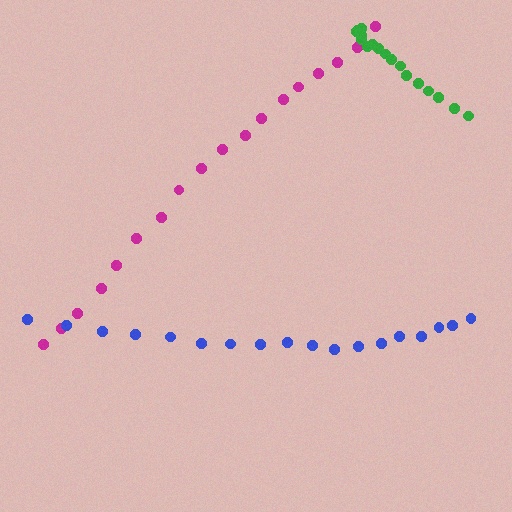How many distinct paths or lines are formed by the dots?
There are 3 distinct paths.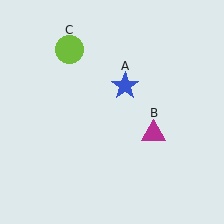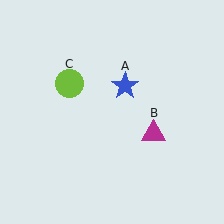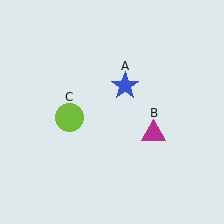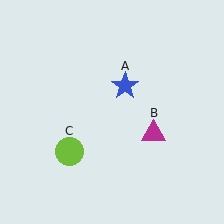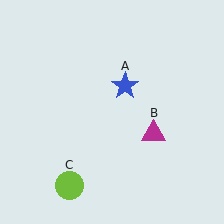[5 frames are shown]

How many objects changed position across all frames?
1 object changed position: lime circle (object C).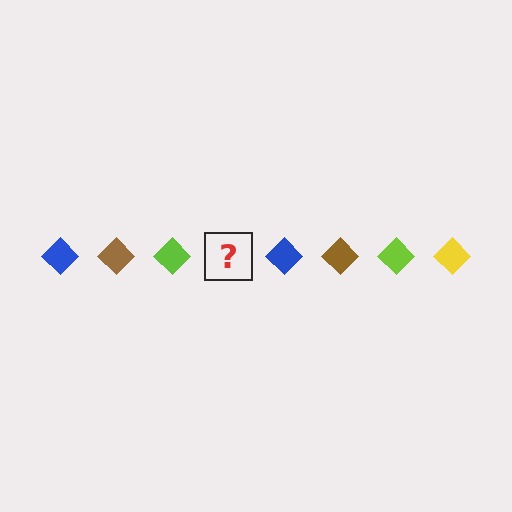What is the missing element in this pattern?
The missing element is a yellow diamond.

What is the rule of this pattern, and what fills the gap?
The rule is that the pattern cycles through blue, brown, lime, yellow diamonds. The gap should be filled with a yellow diamond.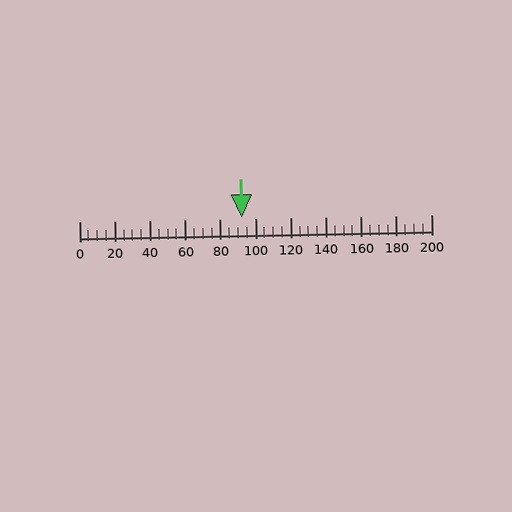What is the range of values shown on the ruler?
The ruler shows values from 0 to 200.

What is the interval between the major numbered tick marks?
The major tick marks are spaced 20 units apart.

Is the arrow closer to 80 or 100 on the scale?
The arrow is closer to 100.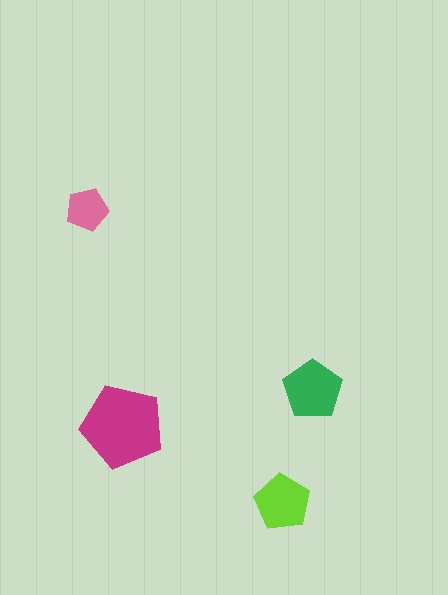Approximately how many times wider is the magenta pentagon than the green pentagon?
About 1.5 times wider.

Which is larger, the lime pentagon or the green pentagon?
The green one.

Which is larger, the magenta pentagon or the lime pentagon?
The magenta one.